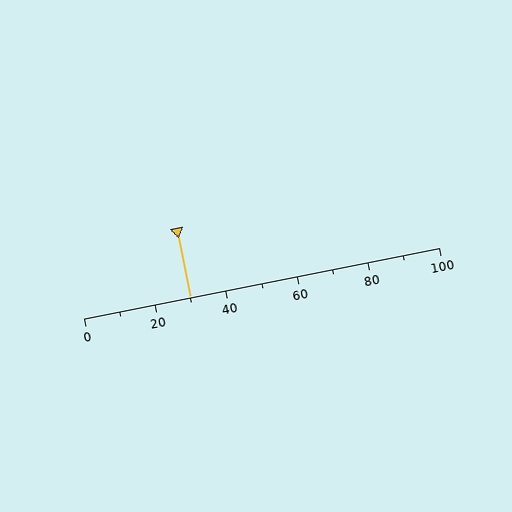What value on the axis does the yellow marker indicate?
The marker indicates approximately 30.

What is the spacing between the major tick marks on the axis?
The major ticks are spaced 20 apart.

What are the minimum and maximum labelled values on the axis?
The axis runs from 0 to 100.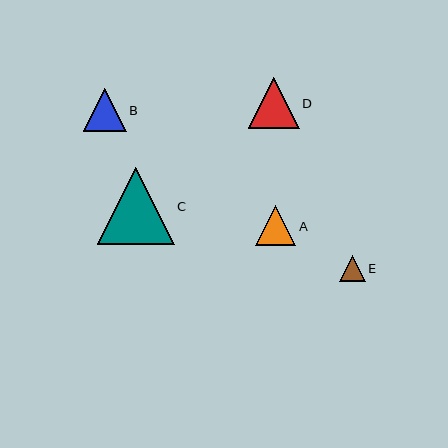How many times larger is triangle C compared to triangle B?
Triangle C is approximately 1.8 times the size of triangle B.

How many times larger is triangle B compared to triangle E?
Triangle B is approximately 1.7 times the size of triangle E.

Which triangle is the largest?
Triangle C is the largest with a size of approximately 77 pixels.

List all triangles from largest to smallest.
From largest to smallest: C, D, B, A, E.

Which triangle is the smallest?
Triangle E is the smallest with a size of approximately 26 pixels.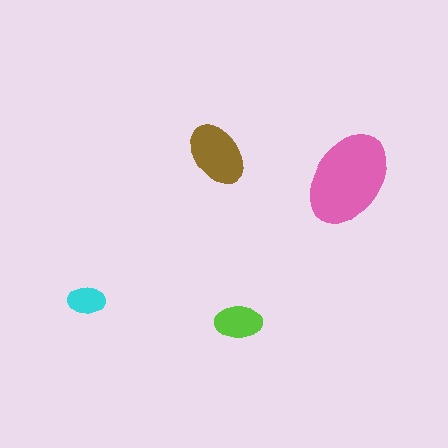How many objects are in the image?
There are 4 objects in the image.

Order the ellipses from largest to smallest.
the pink one, the brown one, the lime one, the cyan one.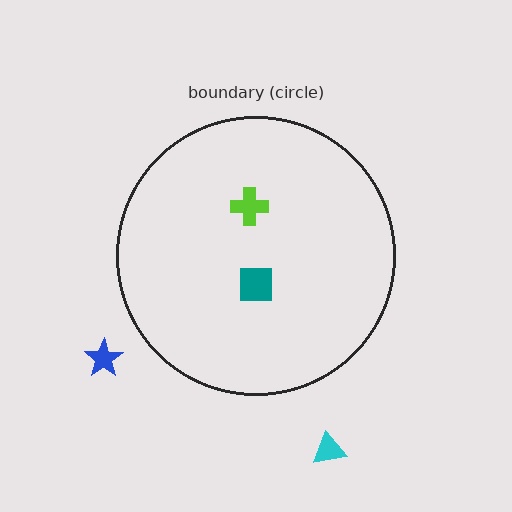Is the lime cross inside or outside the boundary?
Inside.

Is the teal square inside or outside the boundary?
Inside.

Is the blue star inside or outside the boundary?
Outside.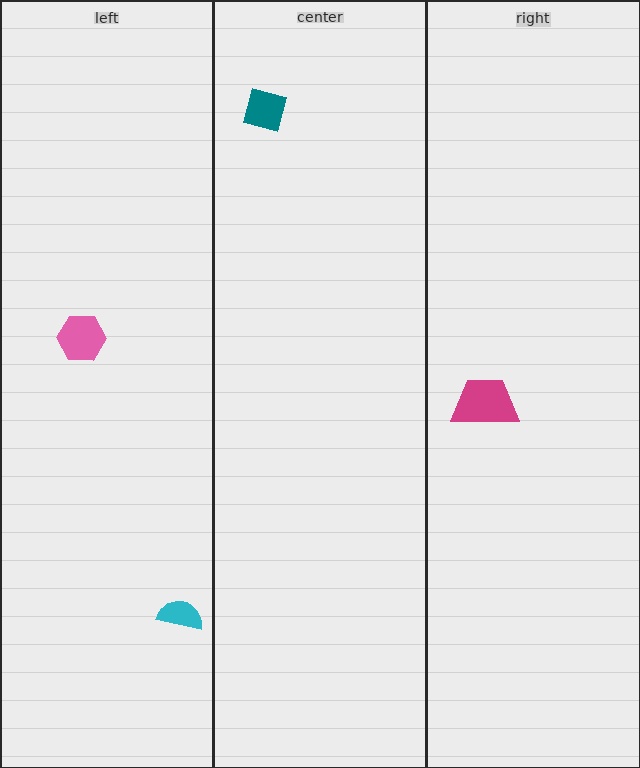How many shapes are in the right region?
1.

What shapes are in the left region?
The cyan semicircle, the pink hexagon.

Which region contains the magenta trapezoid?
The right region.